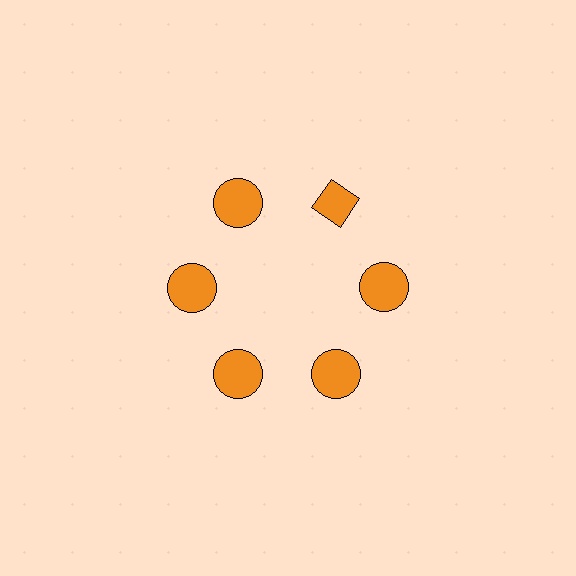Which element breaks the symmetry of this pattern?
The orange diamond at roughly the 1 o'clock position breaks the symmetry. All other shapes are orange circles.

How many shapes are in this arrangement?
There are 6 shapes arranged in a ring pattern.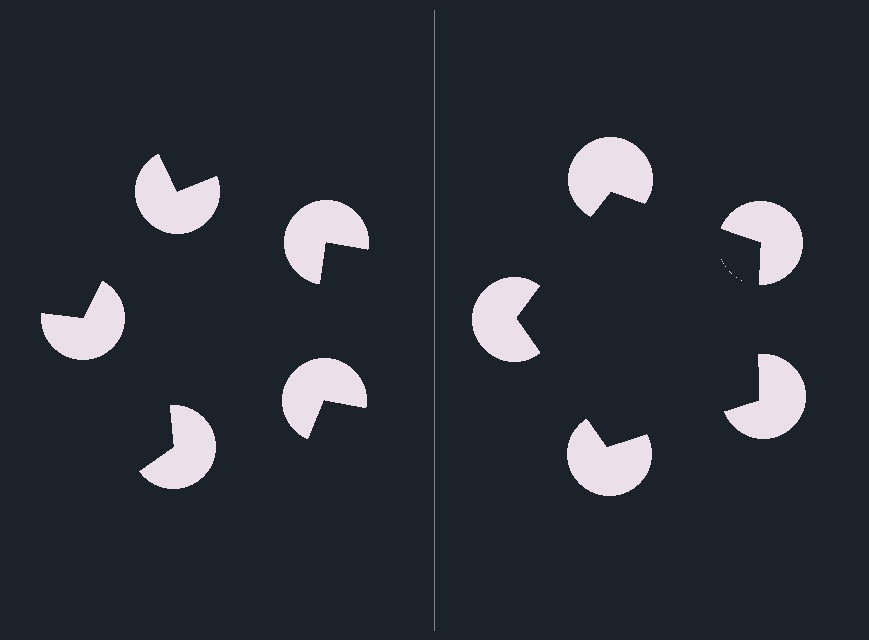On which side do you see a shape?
An illusory pentagon appears on the right side. On the left side the wedge cuts are rotated, so no coherent shape forms.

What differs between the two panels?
The pac-man discs are positioned identically on both sides; only the wedge orientations differ. On the right they align to a pentagon; on the left they are misaligned.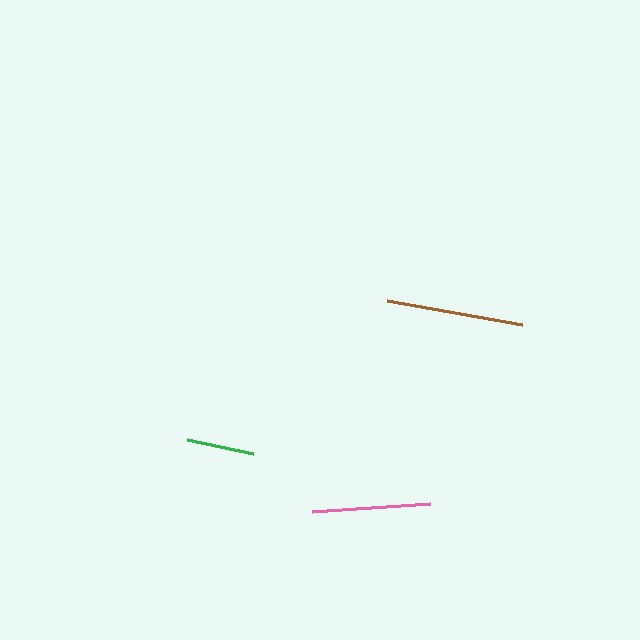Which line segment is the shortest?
The green line is the shortest at approximately 67 pixels.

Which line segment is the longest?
The brown line is the longest at approximately 137 pixels.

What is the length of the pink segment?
The pink segment is approximately 118 pixels long.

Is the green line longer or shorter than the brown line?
The brown line is longer than the green line.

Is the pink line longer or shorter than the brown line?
The brown line is longer than the pink line.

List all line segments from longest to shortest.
From longest to shortest: brown, pink, green.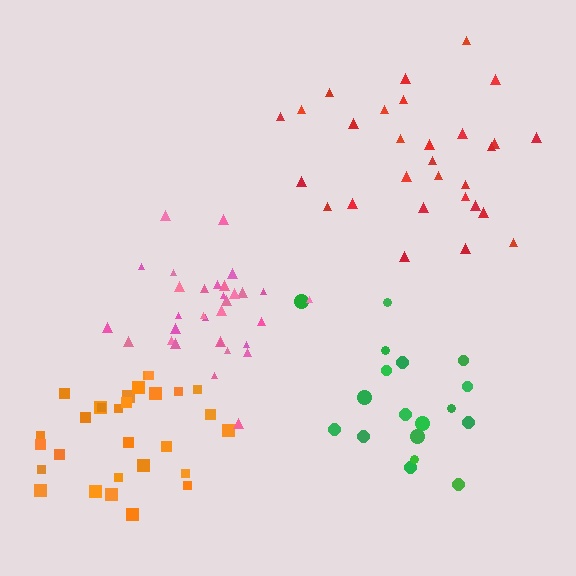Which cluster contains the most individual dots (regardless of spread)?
Pink (32).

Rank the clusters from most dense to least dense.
pink, orange, red, green.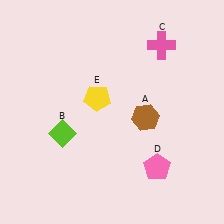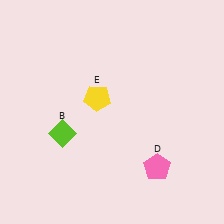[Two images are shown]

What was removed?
The brown hexagon (A), the pink cross (C) were removed in Image 2.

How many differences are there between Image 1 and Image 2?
There are 2 differences between the two images.